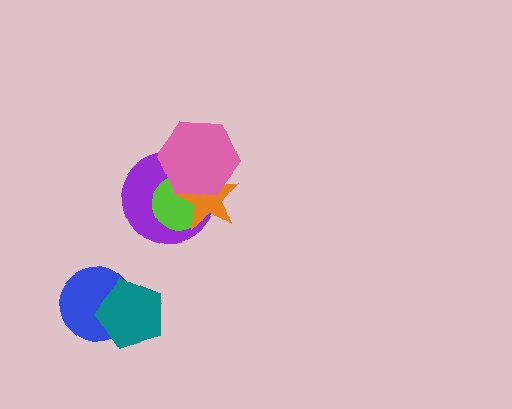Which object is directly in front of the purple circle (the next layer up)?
The lime circle is directly in front of the purple circle.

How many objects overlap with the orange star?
3 objects overlap with the orange star.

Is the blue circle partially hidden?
Yes, it is partially covered by another shape.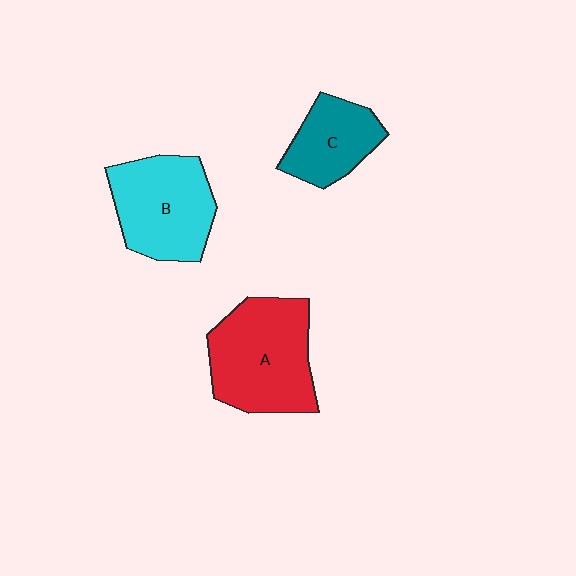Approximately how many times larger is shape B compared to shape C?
Approximately 1.5 times.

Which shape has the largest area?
Shape A (red).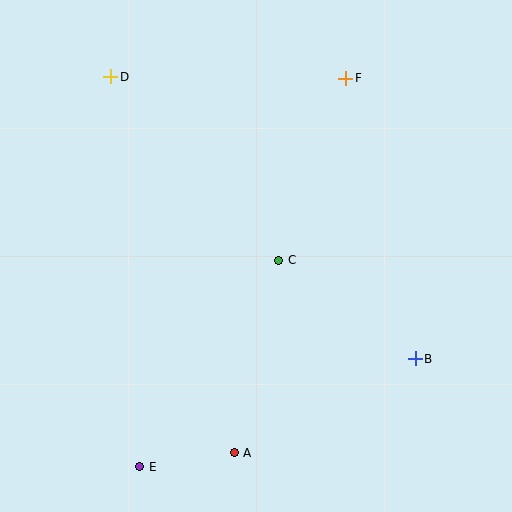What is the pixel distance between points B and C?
The distance between B and C is 168 pixels.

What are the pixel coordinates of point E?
Point E is at (140, 467).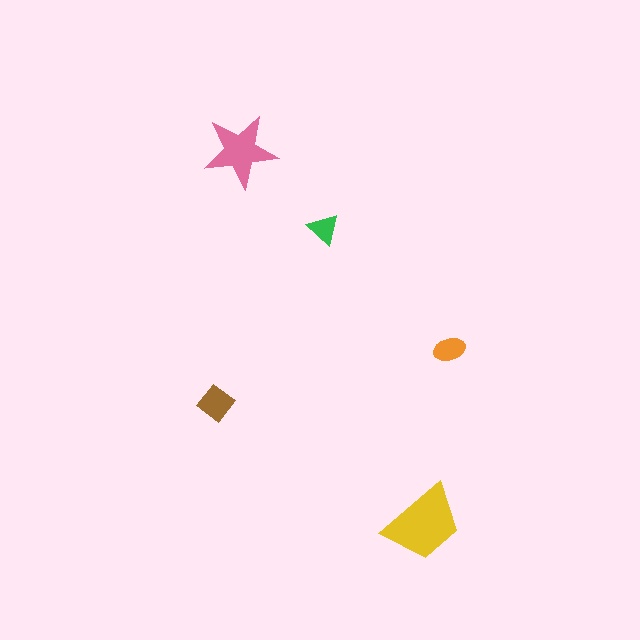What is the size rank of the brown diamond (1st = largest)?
3rd.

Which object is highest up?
The pink star is topmost.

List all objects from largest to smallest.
The yellow trapezoid, the pink star, the brown diamond, the orange ellipse, the green triangle.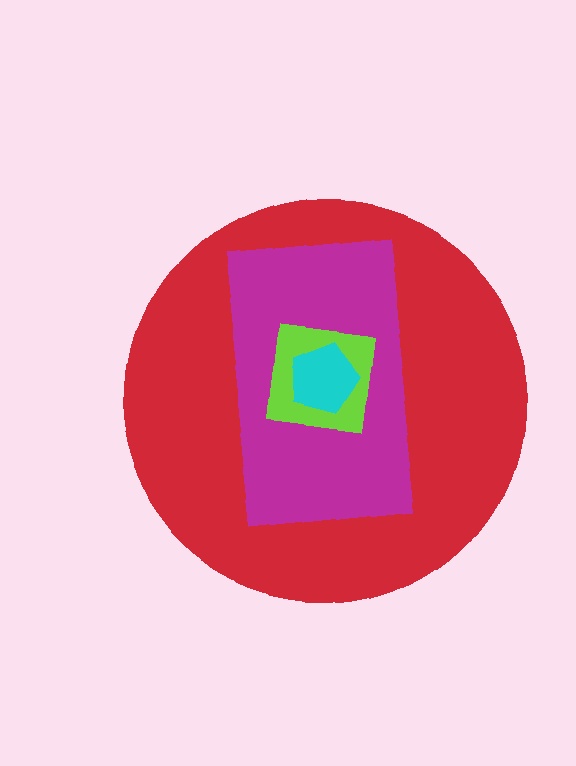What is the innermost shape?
The cyan pentagon.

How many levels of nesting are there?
4.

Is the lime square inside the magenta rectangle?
Yes.